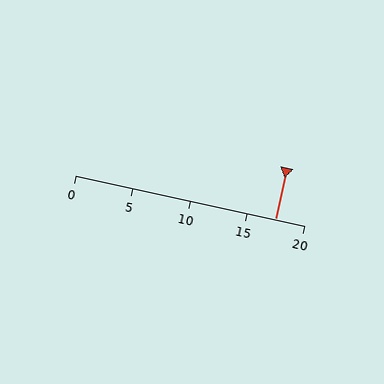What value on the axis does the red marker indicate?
The marker indicates approximately 17.5.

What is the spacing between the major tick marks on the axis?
The major ticks are spaced 5 apart.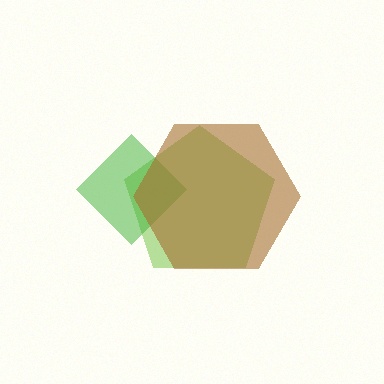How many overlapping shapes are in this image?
There are 3 overlapping shapes in the image.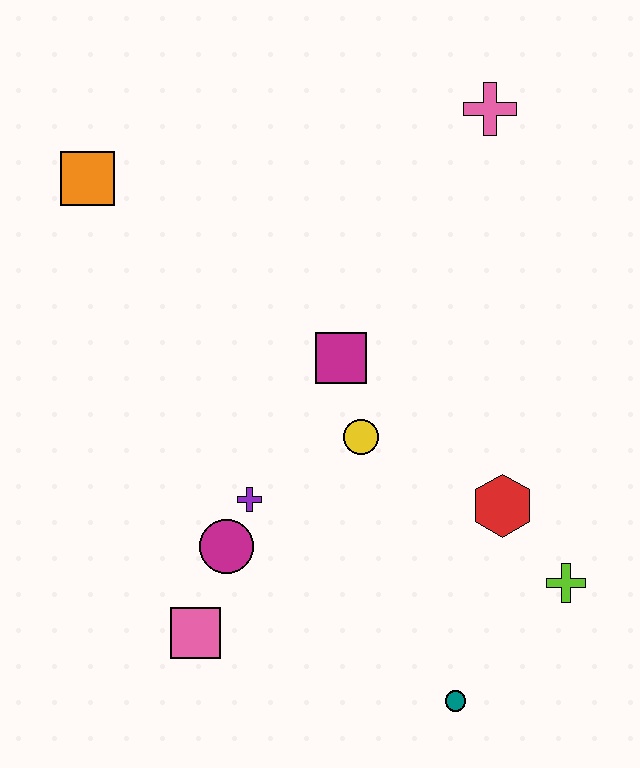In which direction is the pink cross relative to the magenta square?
The pink cross is above the magenta square.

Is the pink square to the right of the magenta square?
No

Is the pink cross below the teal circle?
No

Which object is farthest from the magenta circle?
The pink cross is farthest from the magenta circle.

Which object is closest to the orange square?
The magenta square is closest to the orange square.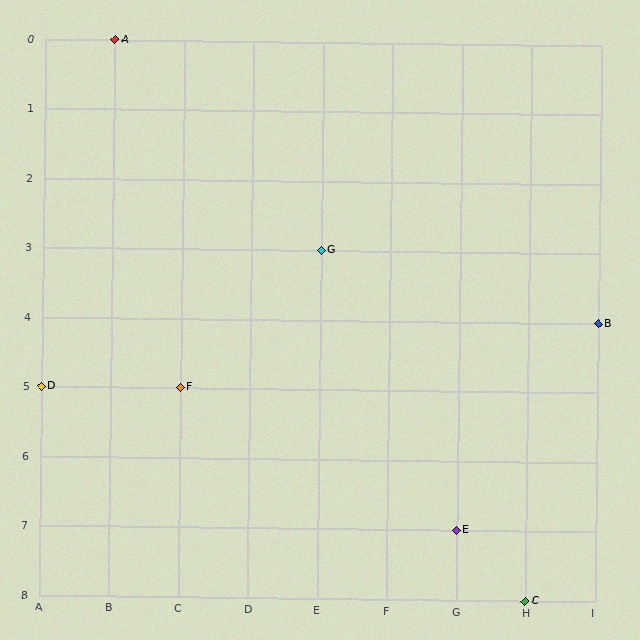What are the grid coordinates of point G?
Point G is at grid coordinates (E, 3).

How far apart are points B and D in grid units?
Points B and D are 8 columns and 1 row apart (about 8.1 grid units diagonally).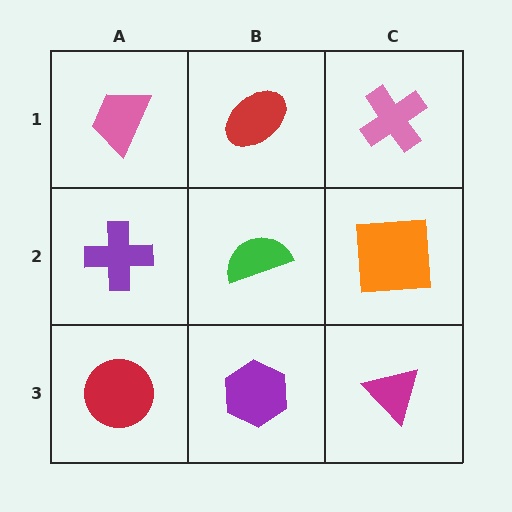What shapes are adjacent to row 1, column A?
A purple cross (row 2, column A), a red ellipse (row 1, column B).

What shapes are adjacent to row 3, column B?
A green semicircle (row 2, column B), a red circle (row 3, column A), a magenta triangle (row 3, column C).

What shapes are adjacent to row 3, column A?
A purple cross (row 2, column A), a purple hexagon (row 3, column B).